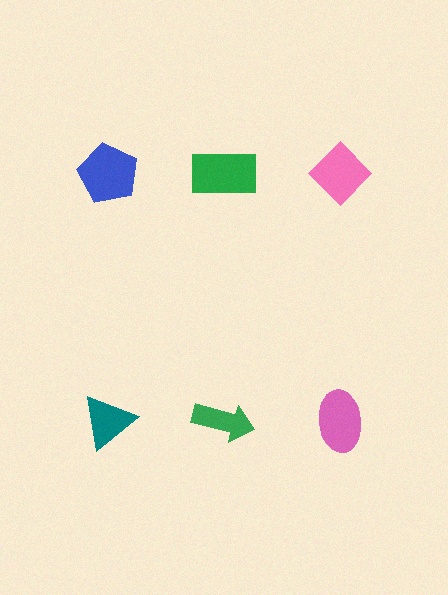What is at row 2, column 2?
A green arrow.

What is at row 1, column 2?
A green rectangle.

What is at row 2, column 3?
A pink ellipse.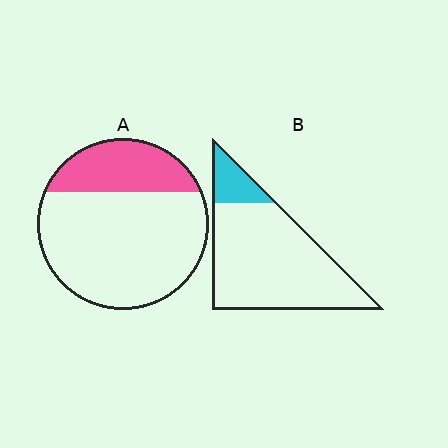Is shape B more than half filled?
No.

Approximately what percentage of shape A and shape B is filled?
A is approximately 25% and B is approximately 15%.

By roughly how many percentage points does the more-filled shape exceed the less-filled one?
By roughly 10 percentage points (A over B).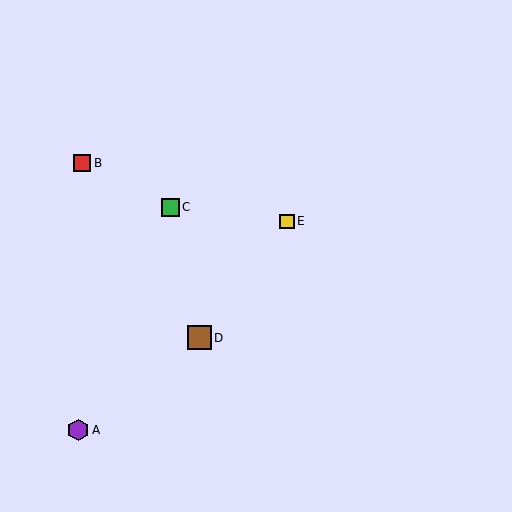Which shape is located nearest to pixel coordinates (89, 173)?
The red square (labeled B) at (82, 163) is nearest to that location.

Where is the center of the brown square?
The center of the brown square is at (200, 338).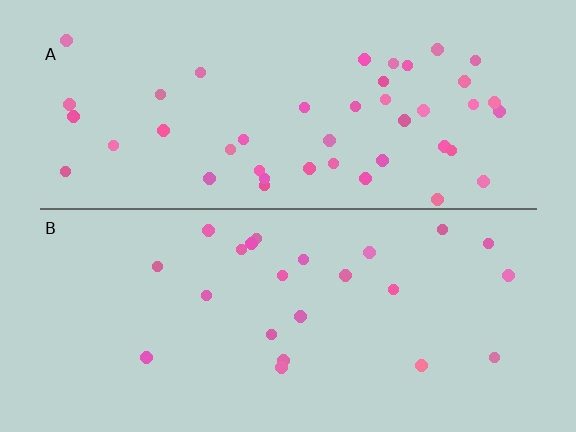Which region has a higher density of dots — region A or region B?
A (the top).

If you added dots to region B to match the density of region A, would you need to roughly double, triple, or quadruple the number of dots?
Approximately double.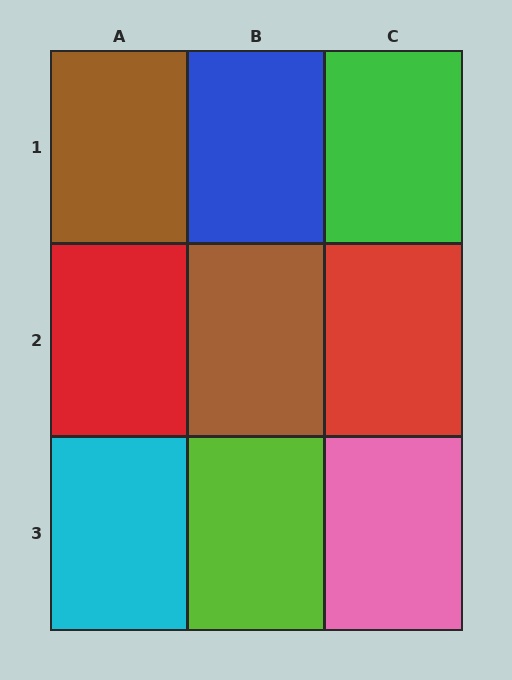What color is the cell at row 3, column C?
Pink.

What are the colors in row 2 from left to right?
Red, brown, red.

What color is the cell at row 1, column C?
Green.